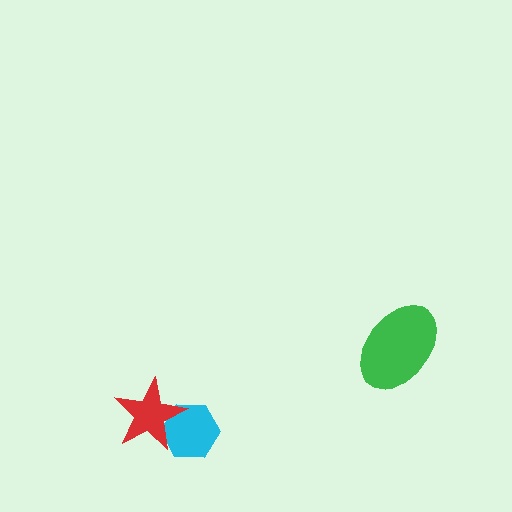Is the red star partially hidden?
No, no other shape covers it.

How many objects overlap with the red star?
1 object overlaps with the red star.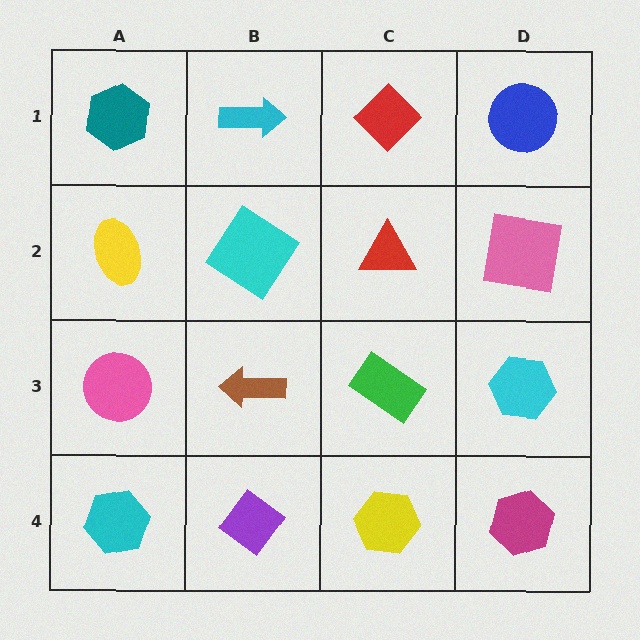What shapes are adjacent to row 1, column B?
A cyan diamond (row 2, column B), a teal hexagon (row 1, column A), a red diamond (row 1, column C).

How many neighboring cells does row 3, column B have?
4.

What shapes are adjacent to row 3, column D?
A pink square (row 2, column D), a magenta hexagon (row 4, column D), a green rectangle (row 3, column C).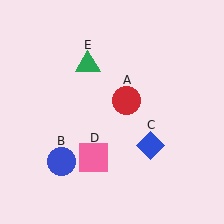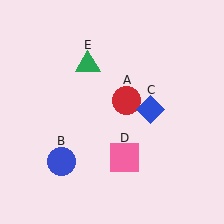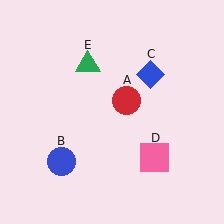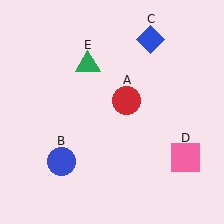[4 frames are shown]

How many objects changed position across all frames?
2 objects changed position: blue diamond (object C), pink square (object D).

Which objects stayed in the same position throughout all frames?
Red circle (object A) and blue circle (object B) and green triangle (object E) remained stationary.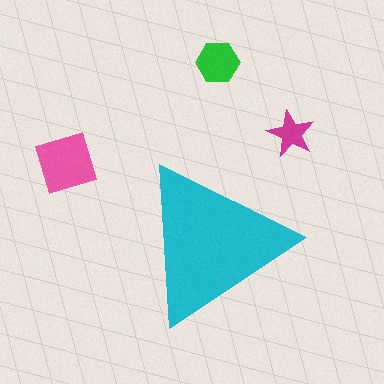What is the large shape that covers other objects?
A cyan triangle.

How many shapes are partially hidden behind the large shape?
0 shapes are partially hidden.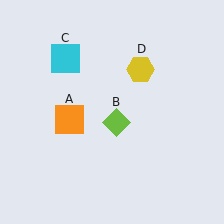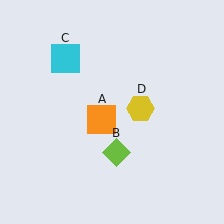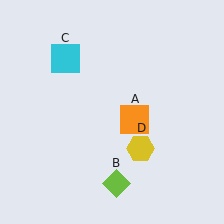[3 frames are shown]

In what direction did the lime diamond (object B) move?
The lime diamond (object B) moved down.